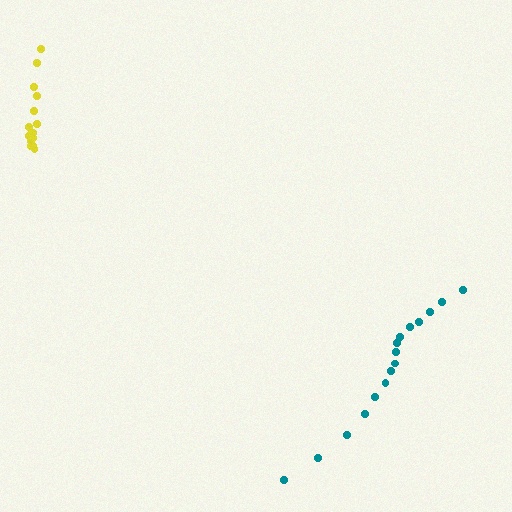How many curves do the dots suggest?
There are 2 distinct paths.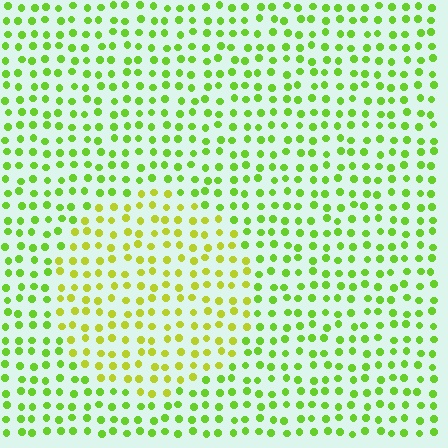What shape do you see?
I see a circle.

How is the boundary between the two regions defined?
The boundary is defined purely by a slight shift in hue (about 29 degrees). Spacing, size, and orientation are identical on both sides.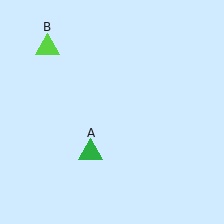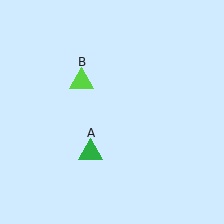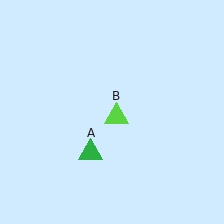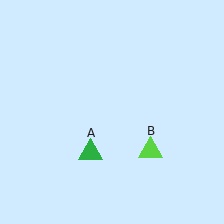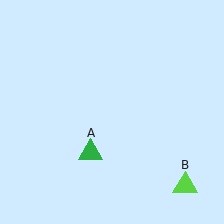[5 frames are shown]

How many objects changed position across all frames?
1 object changed position: lime triangle (object B).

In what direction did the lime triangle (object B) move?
The lime triangle (object B) moved down and to the right.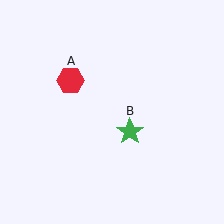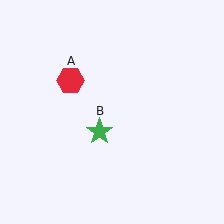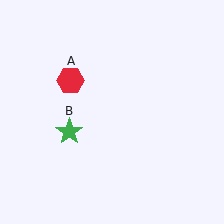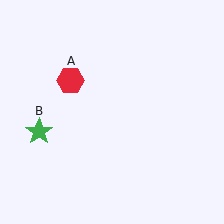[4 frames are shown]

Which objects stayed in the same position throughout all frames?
Red hexagon (object A) remained stationary.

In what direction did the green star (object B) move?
The green star (object B) moved left.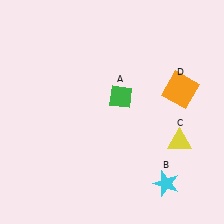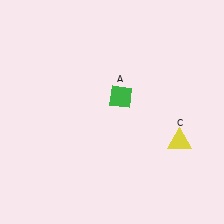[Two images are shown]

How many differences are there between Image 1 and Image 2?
There are 2 differences between the two images.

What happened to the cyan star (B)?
The cyan star (B) was removed in Image 2. It was in the bottom-right area of Image 1.